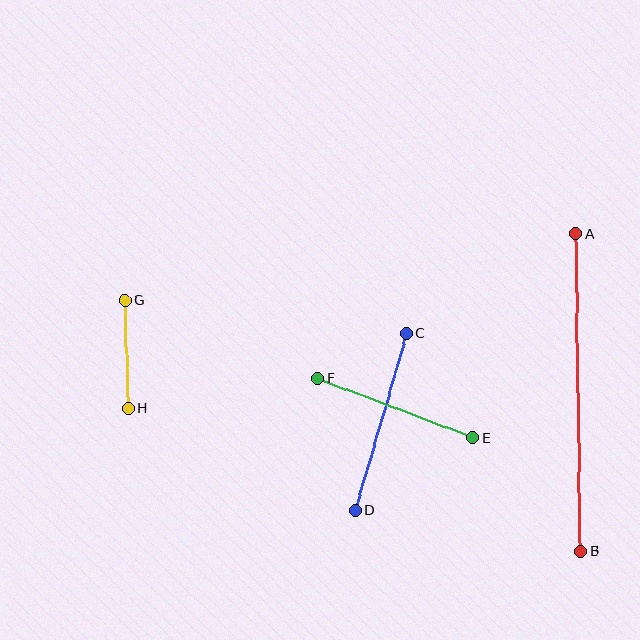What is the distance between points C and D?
The distance is approximately 184 pixels.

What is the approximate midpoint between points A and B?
The midpoint is at approximately (578, 392) pixels.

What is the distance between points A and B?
The distance is approximately 317 pixels.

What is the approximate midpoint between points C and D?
The midpoint is at approximately (381, 422) pixels.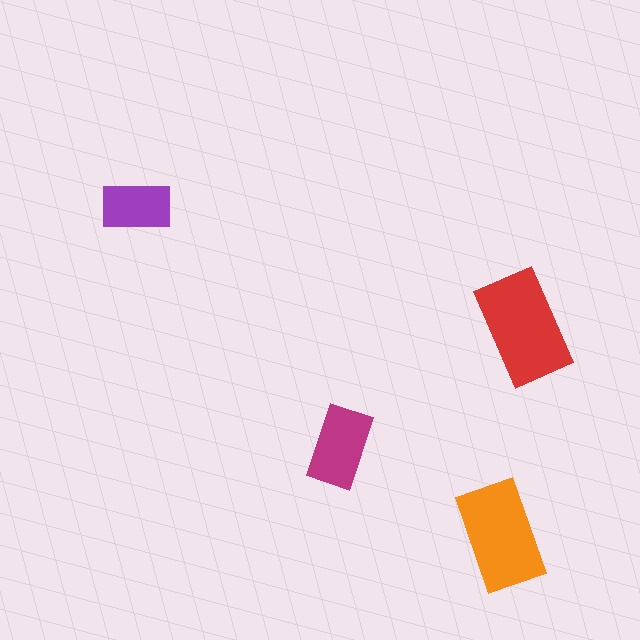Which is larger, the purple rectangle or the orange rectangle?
The orange one.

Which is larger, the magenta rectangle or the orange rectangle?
The orange one.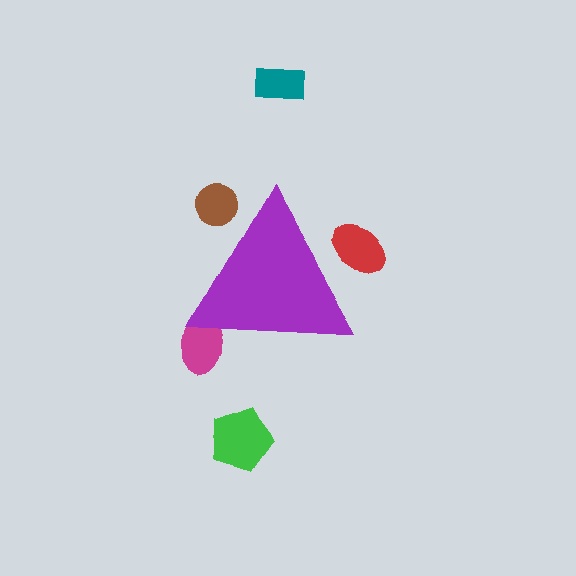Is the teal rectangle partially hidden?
No, the teal rectangle is fully visible.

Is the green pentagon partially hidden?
No, the green pentagon is fully visible.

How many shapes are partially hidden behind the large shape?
3 shapes are partially hidden.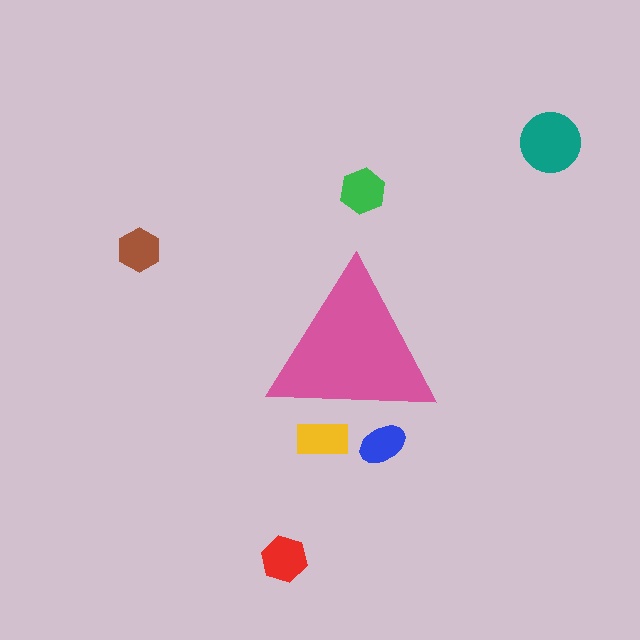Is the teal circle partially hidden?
No, the teal circle is fully visible.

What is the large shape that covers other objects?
A pink triangle.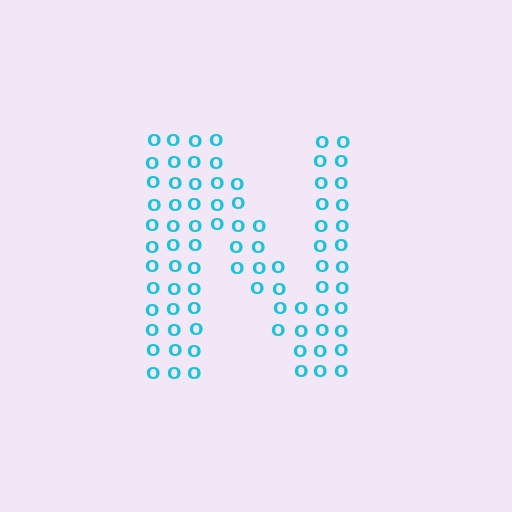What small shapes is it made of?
It is made of small letter O's.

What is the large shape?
The large shape is the letter N.